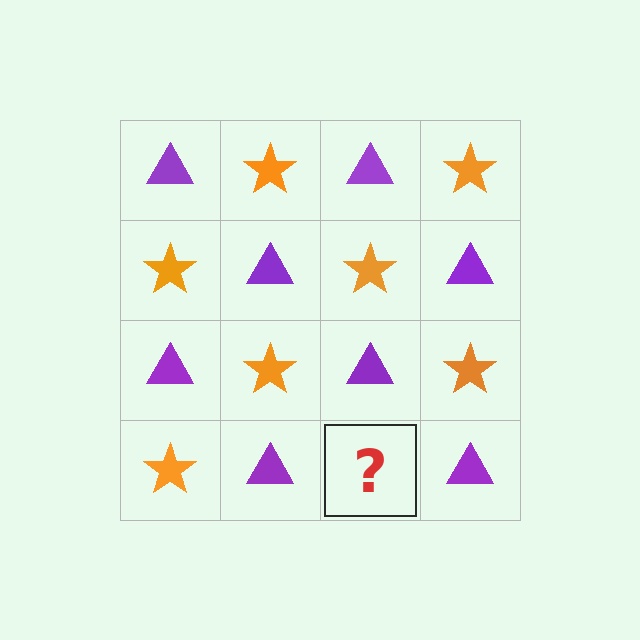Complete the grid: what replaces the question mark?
The question mark should be replaced with an orange star.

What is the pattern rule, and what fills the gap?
The rule is that it alternates purple triangle and orange star in a checkerboard pattern. The gap should be filled with an orange star.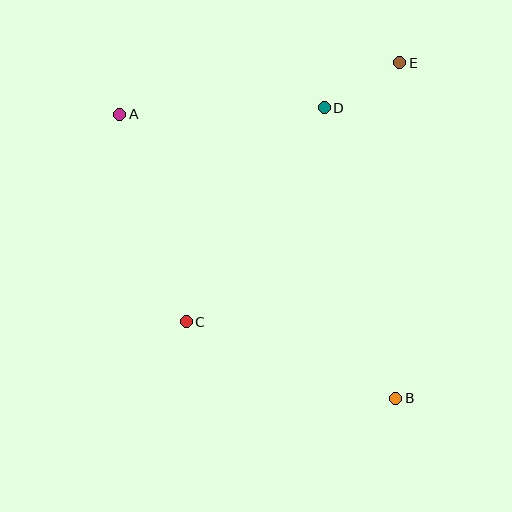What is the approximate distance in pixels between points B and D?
The distance between B and D is approximately 300 pixels.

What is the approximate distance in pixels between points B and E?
The distance between B and E is approximately 336 pixels.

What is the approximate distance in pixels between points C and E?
The distance between C and E is approximately 336 pixels.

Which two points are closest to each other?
Points D and E are closest to each other.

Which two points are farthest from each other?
Points A and B are farthest from each other.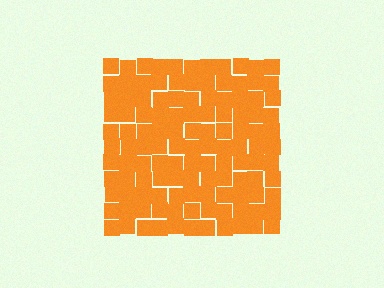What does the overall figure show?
The overall figure shows a square.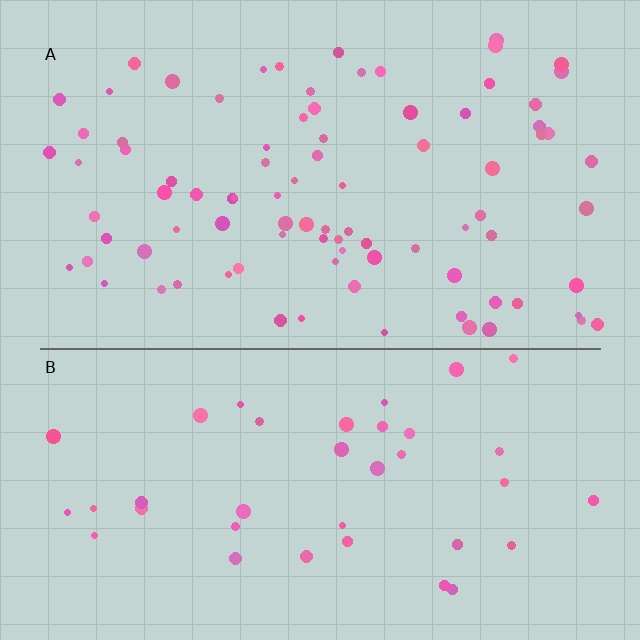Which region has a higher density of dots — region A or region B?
A (the top).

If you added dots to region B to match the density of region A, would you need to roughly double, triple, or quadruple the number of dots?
Approximately double.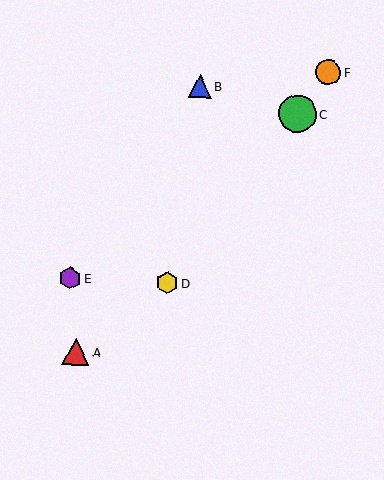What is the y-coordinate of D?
Object D is at y≈283.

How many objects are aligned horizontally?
2 objects (D, E) are aligned horizontally.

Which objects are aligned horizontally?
Objects D, E are aligned horizontally.